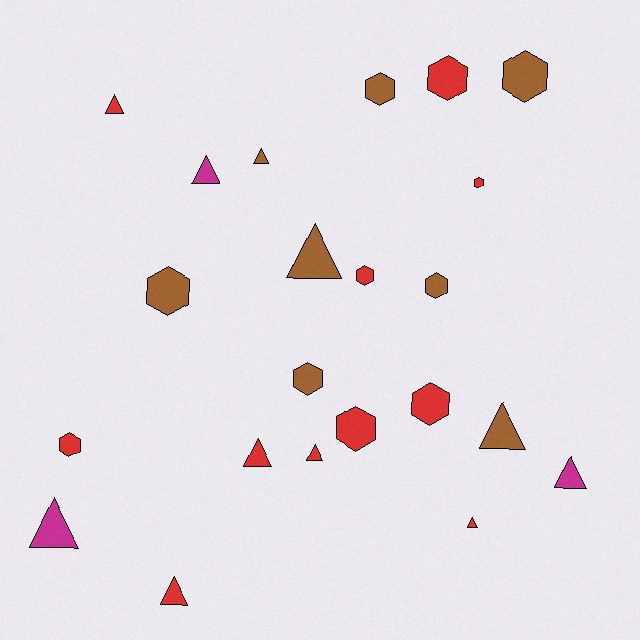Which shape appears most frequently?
Hexagon, with 11 objects.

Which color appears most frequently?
Red, with 11 objects.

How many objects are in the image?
There are 22 objects.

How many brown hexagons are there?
There are 5 brown hexagons.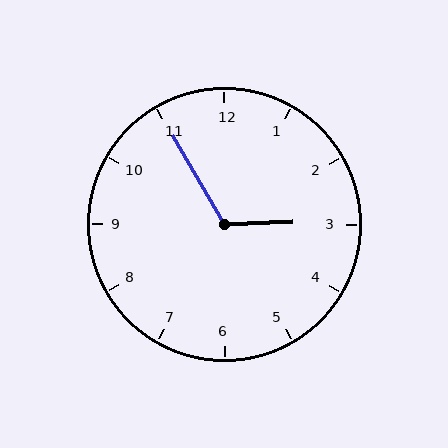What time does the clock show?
2:55.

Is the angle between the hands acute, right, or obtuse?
It is obtuse.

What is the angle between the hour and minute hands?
Approximately 118 degrees.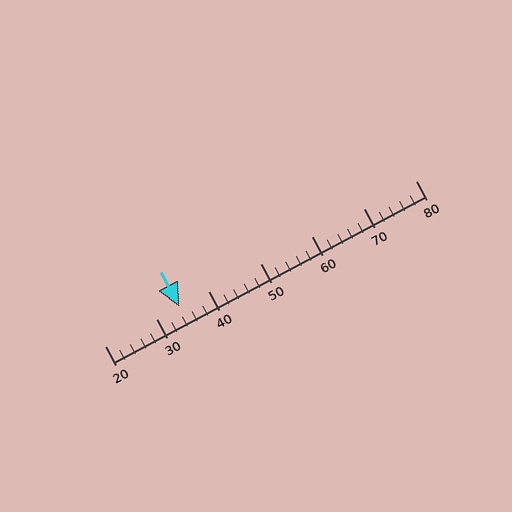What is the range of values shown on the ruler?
The ruler shows values from 20 to 80.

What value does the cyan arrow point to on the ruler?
The cyan arrow points to approximately 34.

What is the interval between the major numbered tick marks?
The major tick marks are spaced 10 units apart.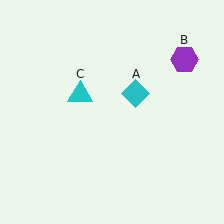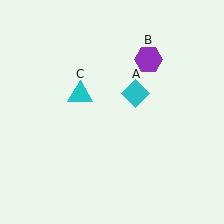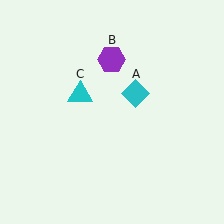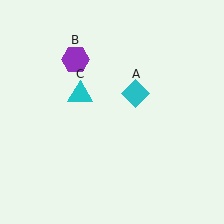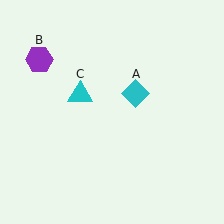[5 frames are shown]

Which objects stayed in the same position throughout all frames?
Cyan diamond (object A) and cyan triangle (object C) remained stationary.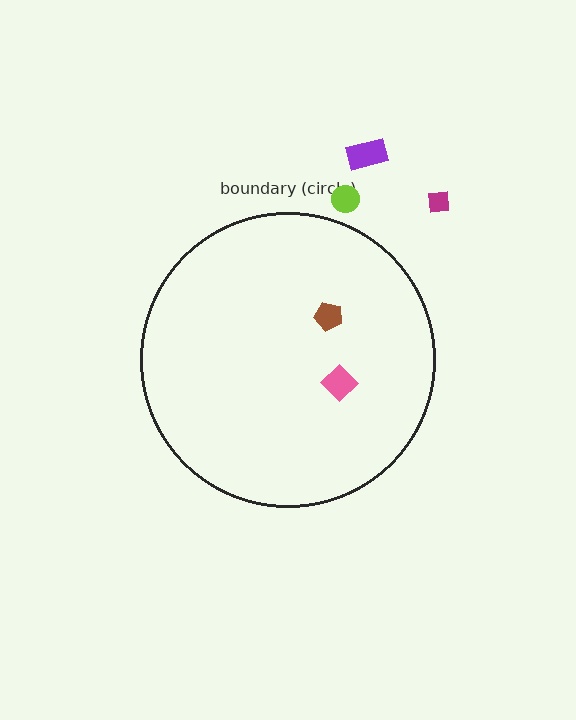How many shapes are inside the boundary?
2 inside, 3 outside.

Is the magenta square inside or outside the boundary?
Outside.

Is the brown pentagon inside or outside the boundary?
Inside.